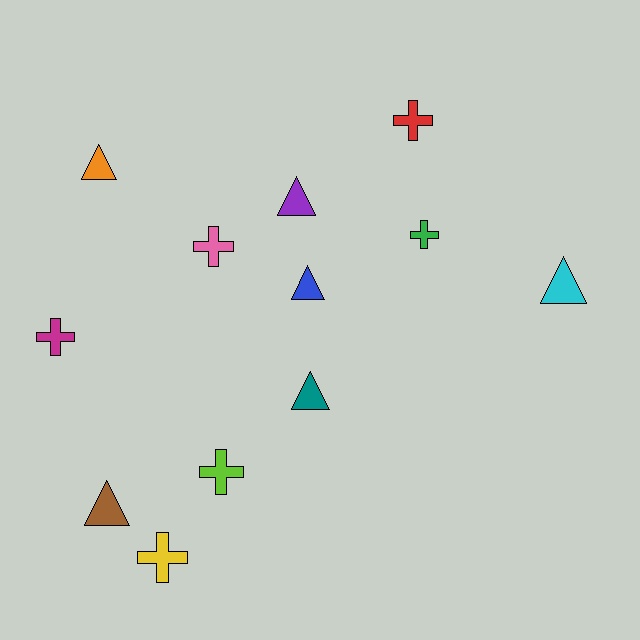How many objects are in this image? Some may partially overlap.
There are 12 objects.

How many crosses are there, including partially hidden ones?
There are 6 crosses.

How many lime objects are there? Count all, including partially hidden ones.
There is 1 lime object.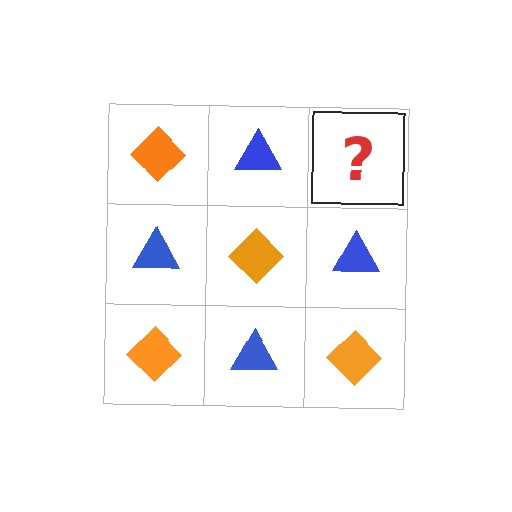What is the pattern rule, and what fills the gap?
The rule is that it alternates orange diamond and blue triangle in a checkerboard pattern. The gap should be filled with an orange diamond.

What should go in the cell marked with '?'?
The missing cell should contain an orange diamond.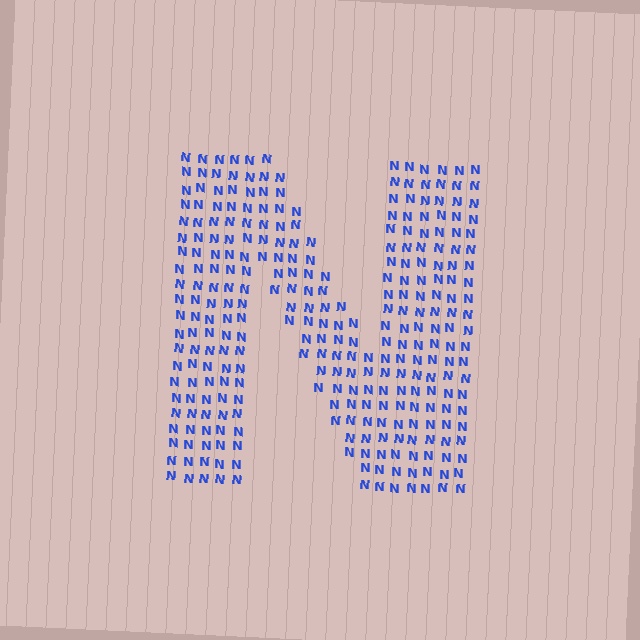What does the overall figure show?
The overall figure shows the letter N.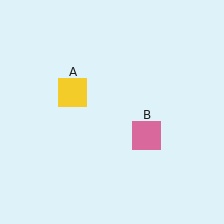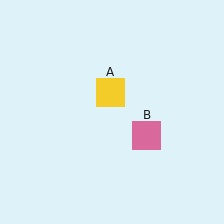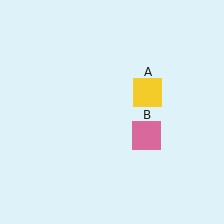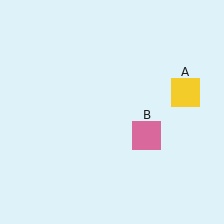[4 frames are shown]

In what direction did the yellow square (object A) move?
The yellow square (object A) moved right.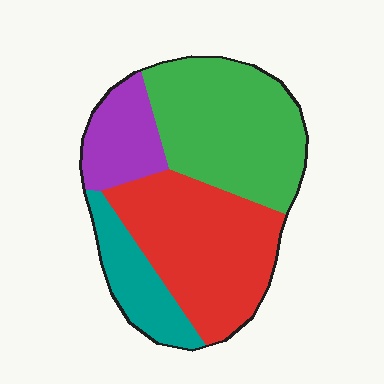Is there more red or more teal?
Red.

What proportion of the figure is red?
Red covers 36% of the figure.